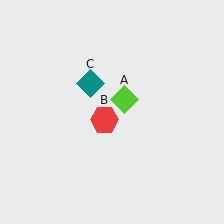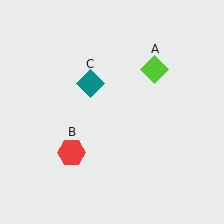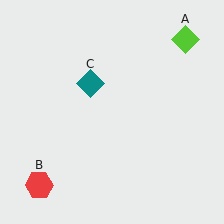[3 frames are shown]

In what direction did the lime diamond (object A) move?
The lime diamond (object A) moved up and to the right.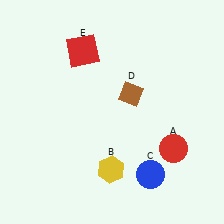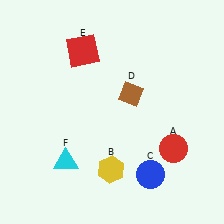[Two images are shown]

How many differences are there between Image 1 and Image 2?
There is 1 difference between the two images.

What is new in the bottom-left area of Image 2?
A cyan triangle (F) was added in the bottom-left area of Image 2.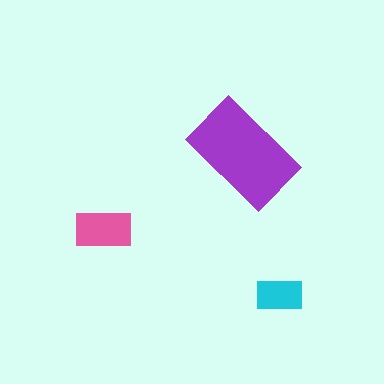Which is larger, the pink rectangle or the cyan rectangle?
The pink one.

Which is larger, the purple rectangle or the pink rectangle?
The purple one.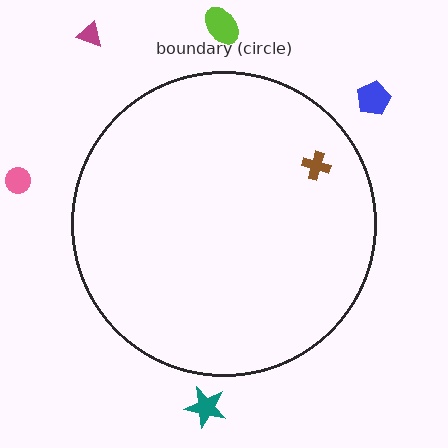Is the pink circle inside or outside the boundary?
Outside.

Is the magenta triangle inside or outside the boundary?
Outside.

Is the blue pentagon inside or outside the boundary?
Outside.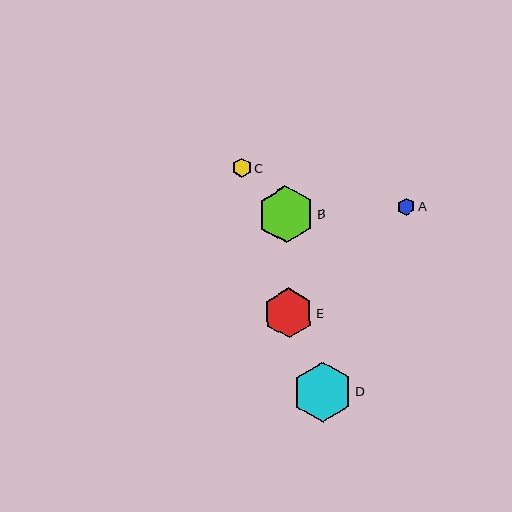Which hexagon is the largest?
Hexagon D is the largest with a size of approximately 60 pixels.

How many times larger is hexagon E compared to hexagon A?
Hexagon E is approximately 2.9 times the size of hexagon A.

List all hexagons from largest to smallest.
From largest to smallest: D, B, E, C, A.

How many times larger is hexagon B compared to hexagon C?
Hexagon B is approximately 2.9 times the size of hexagon C.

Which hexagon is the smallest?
Hexagon A is the smallest with a size of approximately 17 pixels.